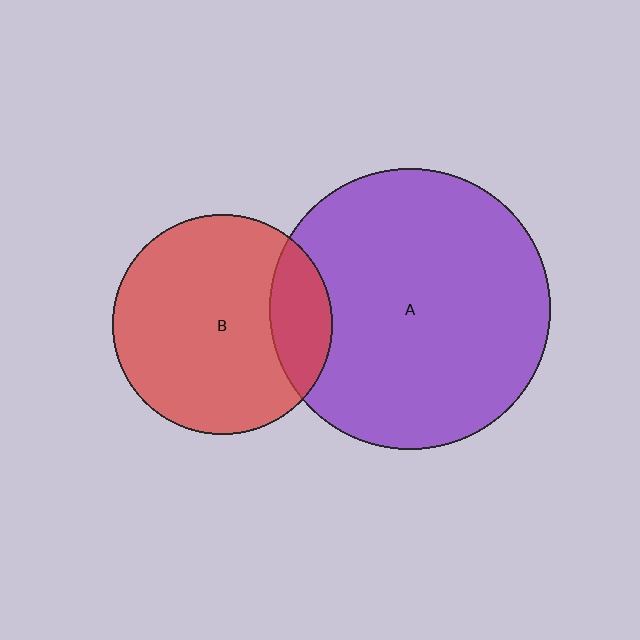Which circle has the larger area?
Circle A (purple).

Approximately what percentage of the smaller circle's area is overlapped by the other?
Approximately 20%.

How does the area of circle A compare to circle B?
Approximately 1.6 times.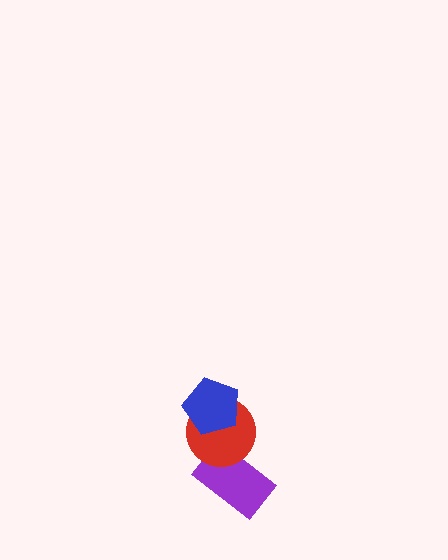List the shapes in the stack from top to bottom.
From top to bottom: the blue pentagon, the red circle, the purple rectangle.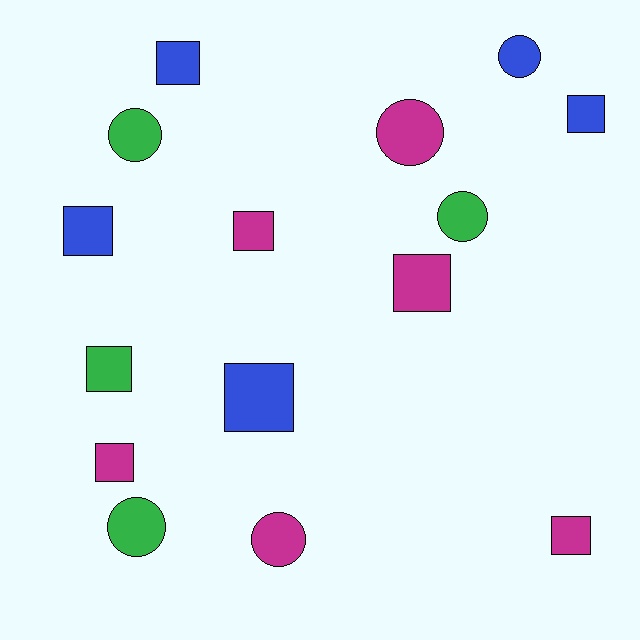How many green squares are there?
There is 1 green square.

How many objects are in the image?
There are 15 objects.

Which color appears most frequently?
Magenta, with 6 objects.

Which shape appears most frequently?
Square, with 9 objects.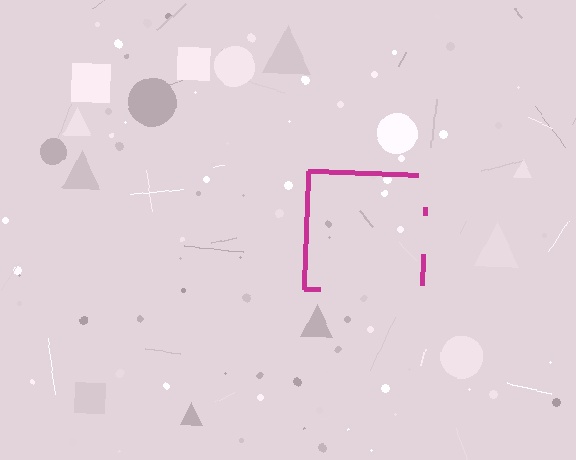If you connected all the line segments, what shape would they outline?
They would outline a square.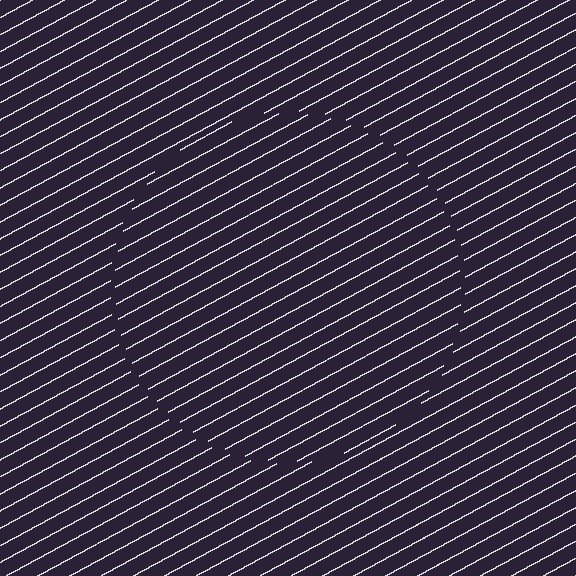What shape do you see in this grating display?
An illusory circle. The interior of the shape contains the same grating, shifted by half a period — the contour is defined by the phase discontinuity where line-ends from the inner and outer gratings abut.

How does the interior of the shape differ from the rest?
The interior of the shape contains the same grating, shifted by half a period — the contour is defined by the phase discontinuity where line-ends from the inner and outer gratings abut.